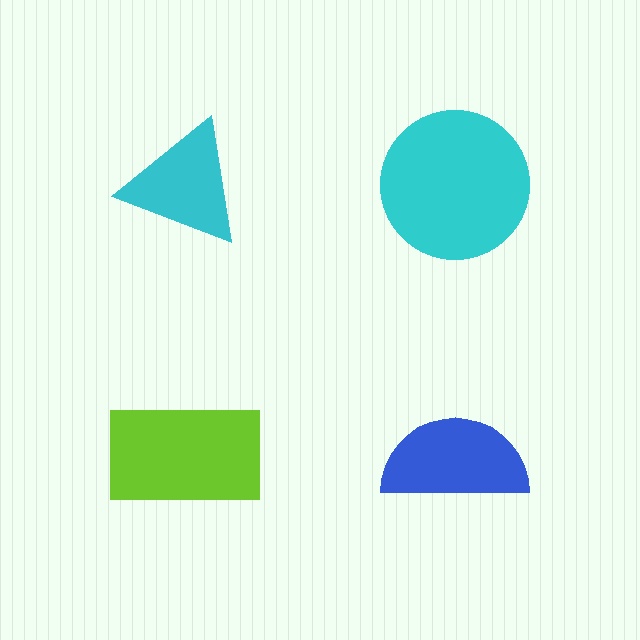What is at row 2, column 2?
A blue semicircle.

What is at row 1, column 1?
A cyan triangle.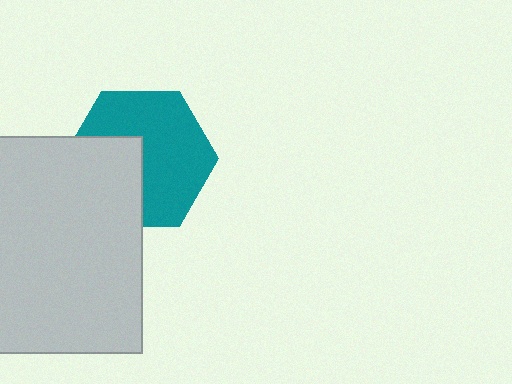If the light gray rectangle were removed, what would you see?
You would see the complete teal hexagon.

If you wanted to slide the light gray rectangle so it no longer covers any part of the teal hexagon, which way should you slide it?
Slide it toward the lower-left — that is the most direct way to separate the two shapes.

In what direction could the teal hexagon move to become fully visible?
The teal hexagon could move toward the upper-right. That would shift it out from behind the light gray rectangle entirely.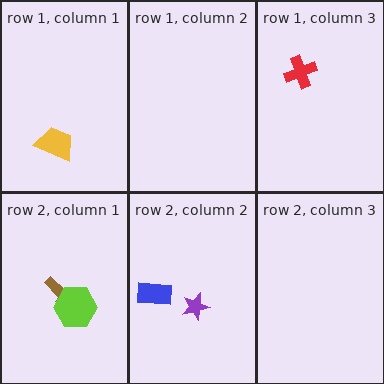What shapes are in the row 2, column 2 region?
The purple star, the blue rectangle.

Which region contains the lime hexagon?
The row 2, column 1 region.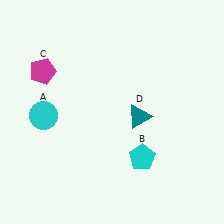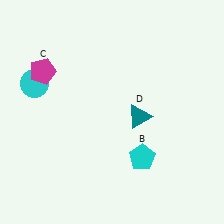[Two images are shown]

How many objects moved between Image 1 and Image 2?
1 object moved between the two images.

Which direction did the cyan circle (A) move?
The cyan circle (A) moved up.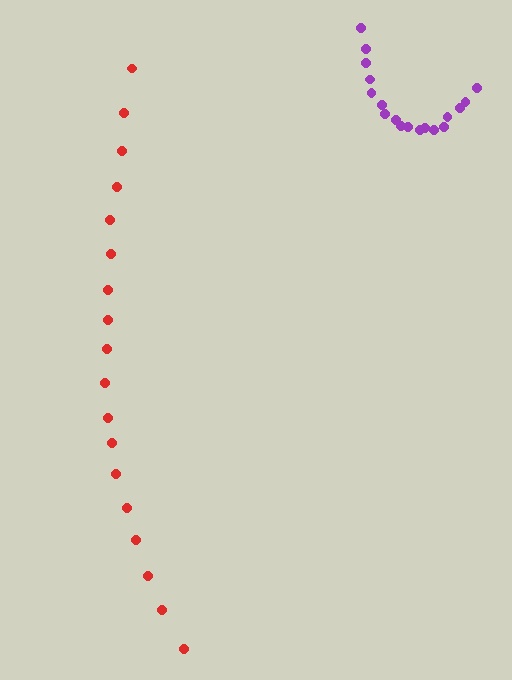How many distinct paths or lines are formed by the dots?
There are 2 distinct paths.